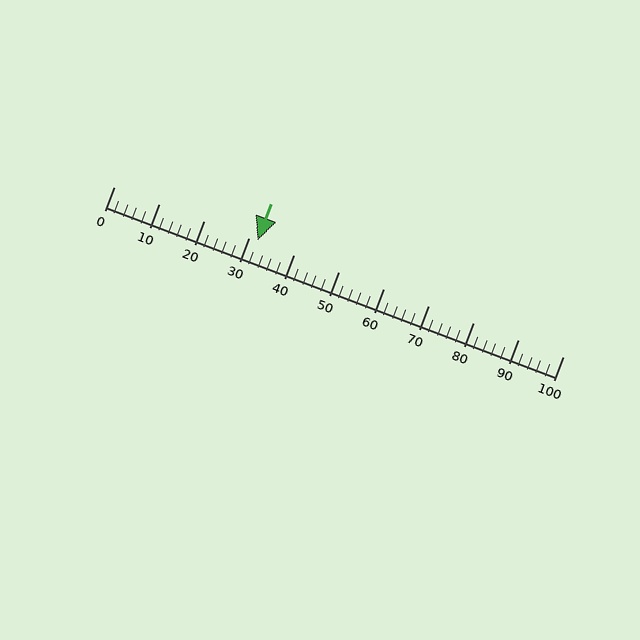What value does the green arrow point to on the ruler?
The green arrow points to approximately 32.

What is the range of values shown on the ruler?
The ruler shows values from 0 to 100.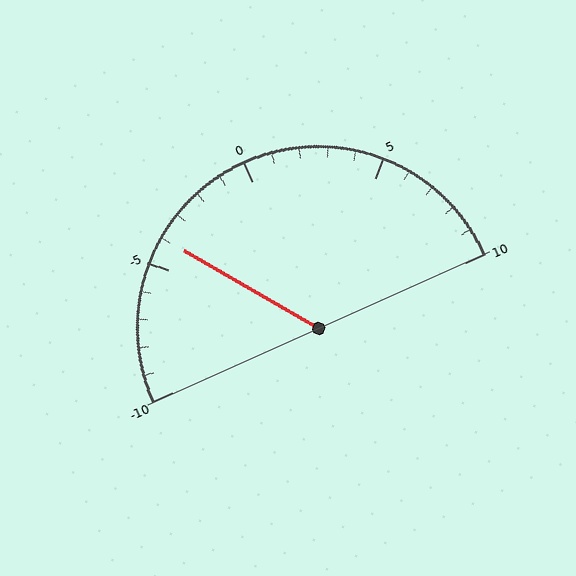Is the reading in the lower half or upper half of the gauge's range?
The reading is in the lower half of the range (-10 to 10).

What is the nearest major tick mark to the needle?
The nearest major tick mark is -5.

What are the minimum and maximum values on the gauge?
The gauge ranges from -10 to 10.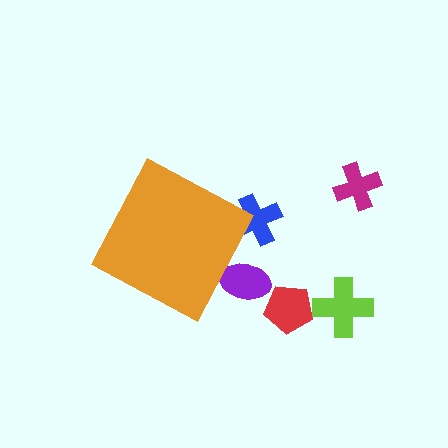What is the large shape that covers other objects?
An orange diamond.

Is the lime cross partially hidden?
No, the lime cross is fully visible.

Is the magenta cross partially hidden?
No, the magenta cross is fully visible.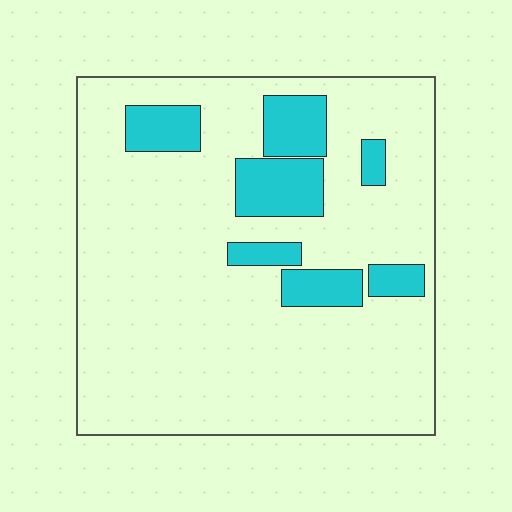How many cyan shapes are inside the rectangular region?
7.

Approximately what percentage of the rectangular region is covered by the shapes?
Approximately 15%.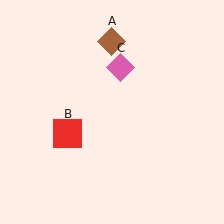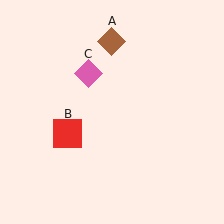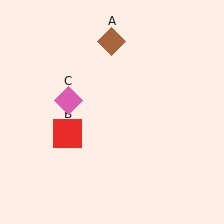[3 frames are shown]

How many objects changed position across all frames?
1 object changed position: pink diamond (object C).